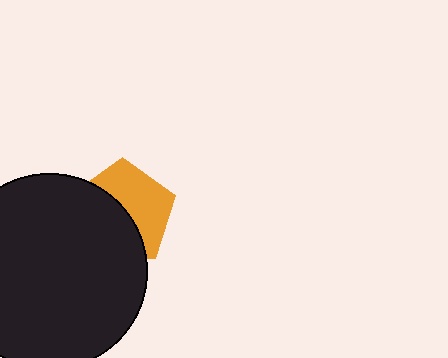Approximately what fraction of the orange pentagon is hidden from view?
Roughly 51% of the orange pentagon is hidden behind the black circle.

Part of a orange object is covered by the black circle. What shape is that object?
It is a pentagon.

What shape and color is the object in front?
The object in front is a black circle.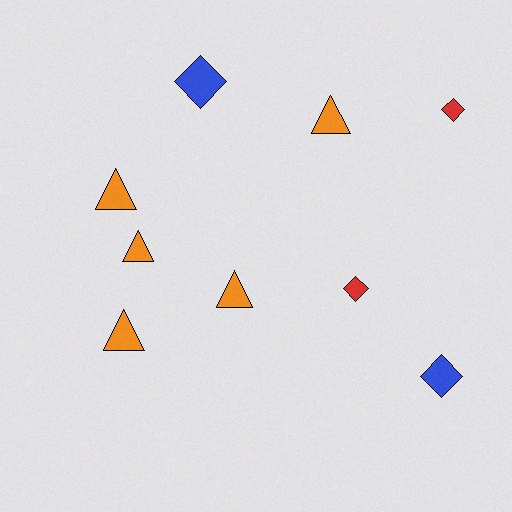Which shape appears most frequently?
Triangle, with 5 objects.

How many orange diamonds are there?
There are no orange diamonds.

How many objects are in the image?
There are 9 objects.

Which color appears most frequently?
Orange, with 5 objects.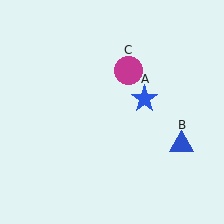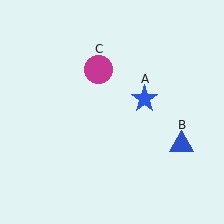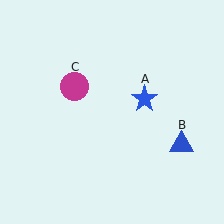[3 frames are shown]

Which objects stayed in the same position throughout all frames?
Blue star (object A) and blue triangle (object B) remained stationary.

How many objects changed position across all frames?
1 object changed position: magenta circle (object C).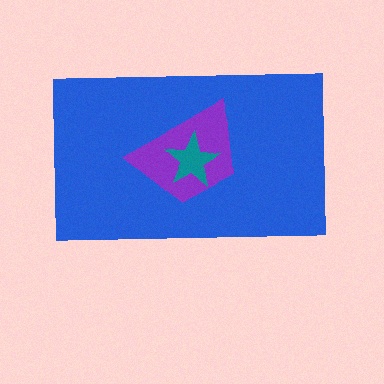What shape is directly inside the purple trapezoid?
The teal star.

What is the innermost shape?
The teal star.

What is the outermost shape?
The blue rectangle.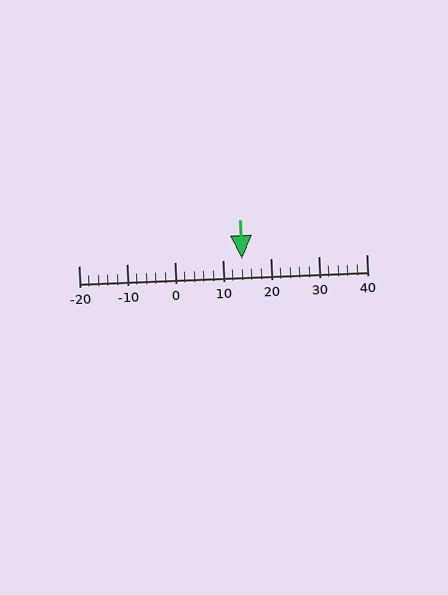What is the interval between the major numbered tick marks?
The major tick marks are spaced 10 units apart.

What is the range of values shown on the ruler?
The ruler shows values from -20 to 40.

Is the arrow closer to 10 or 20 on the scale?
The arrow is closer to 10.